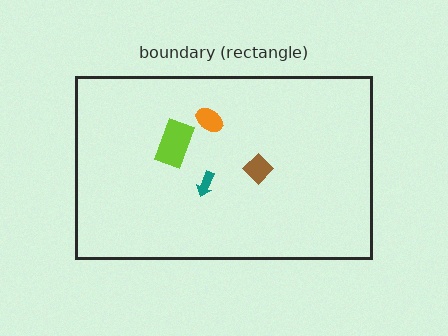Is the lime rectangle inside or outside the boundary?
Inside.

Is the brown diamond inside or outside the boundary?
Inside.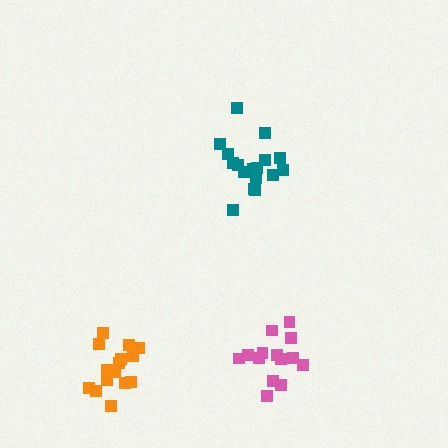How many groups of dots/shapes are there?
There are 3 groups.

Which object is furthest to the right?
The pink cluster is rightmost.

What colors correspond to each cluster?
The clusters are colored: teal, pink, orange.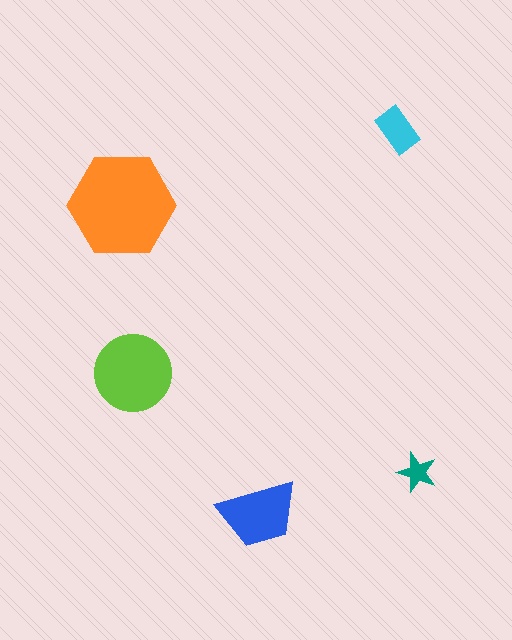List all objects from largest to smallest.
The orange hexagon, the lime circle, the blue trapezoid, the cyan rectangle, the teal star.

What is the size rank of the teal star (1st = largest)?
5th.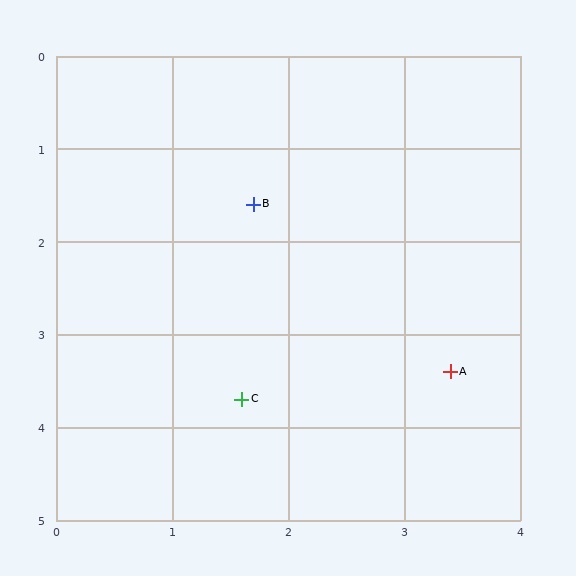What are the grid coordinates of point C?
Point C is at approximately (1.6, 3.7).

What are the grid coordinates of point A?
Point A is at approximately (3.4, 3.4).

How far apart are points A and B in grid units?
Points A and B are about 2.5 grid units apart.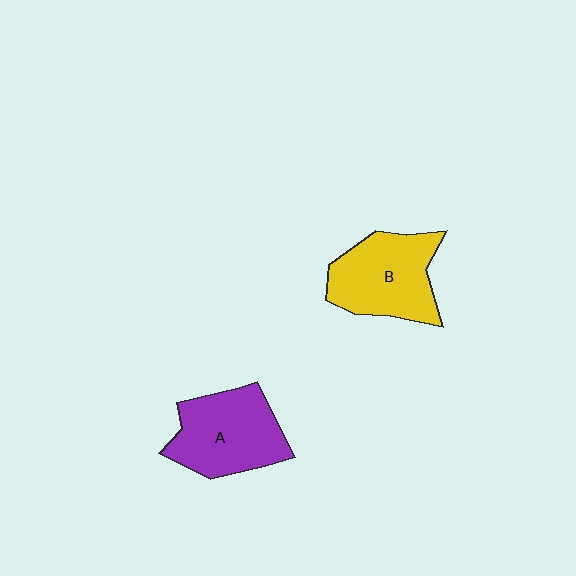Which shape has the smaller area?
Shape A (purple).